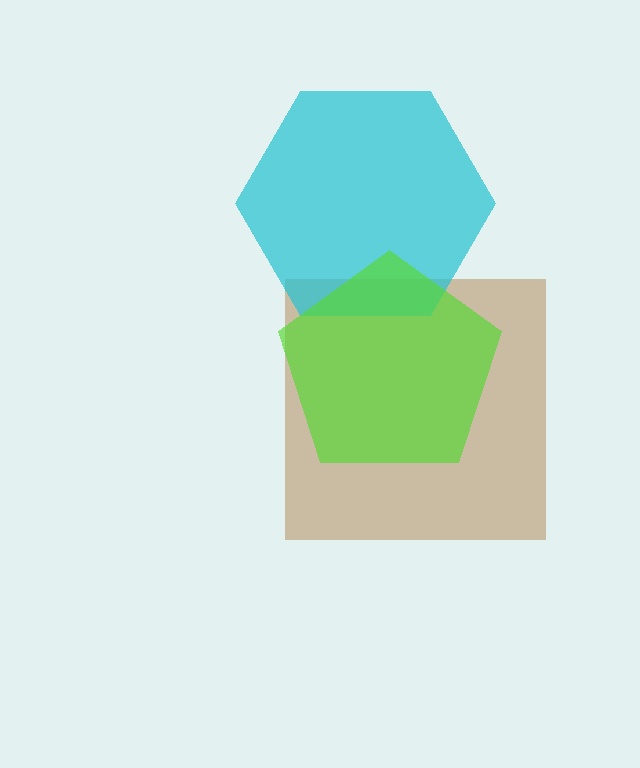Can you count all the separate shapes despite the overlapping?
Yes, there are 3 separate shapes.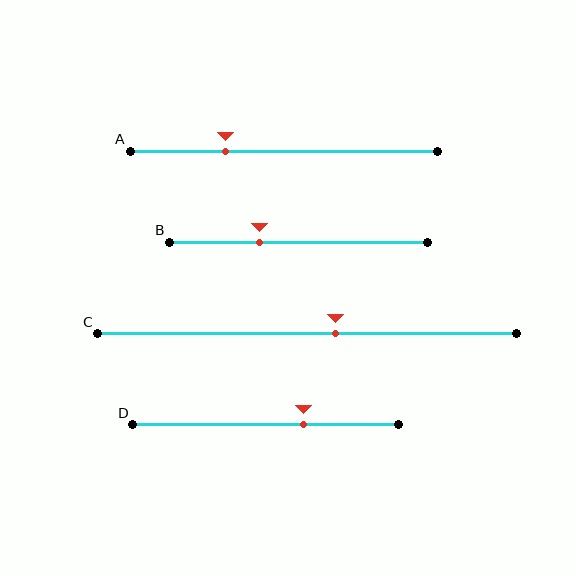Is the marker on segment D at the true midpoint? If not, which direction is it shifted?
No, the marker on segment D is shifted to the right by about 14% of the segment length.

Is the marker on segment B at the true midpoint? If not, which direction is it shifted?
No, the marker on segment B is shifted to the left by about 15% of the segment length.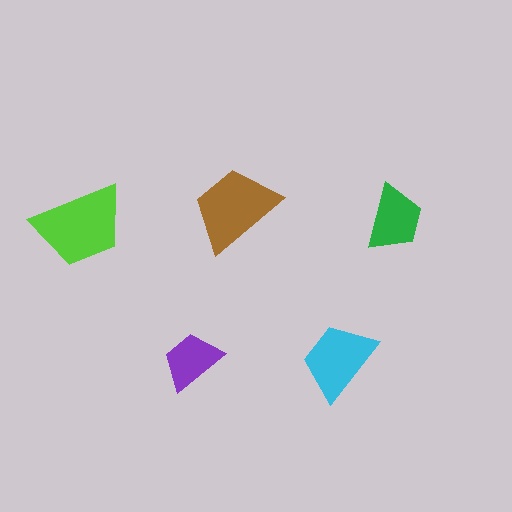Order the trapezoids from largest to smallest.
the lime one, the brown one, the cyan one, the green one, the purple one.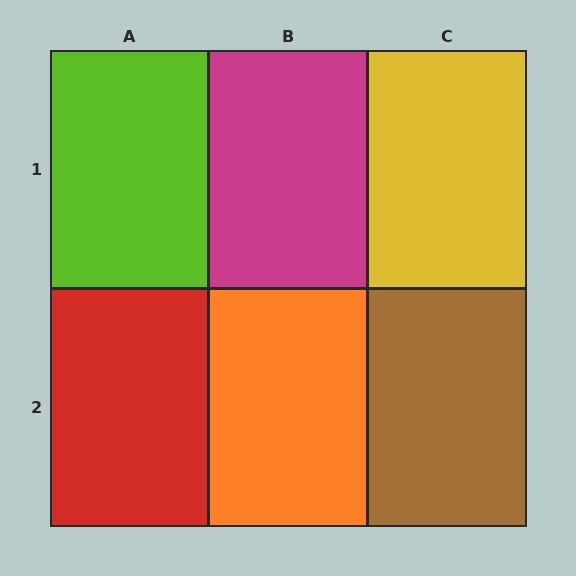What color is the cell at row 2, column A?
Red.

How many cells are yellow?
1 cell is yellow.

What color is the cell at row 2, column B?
Orange.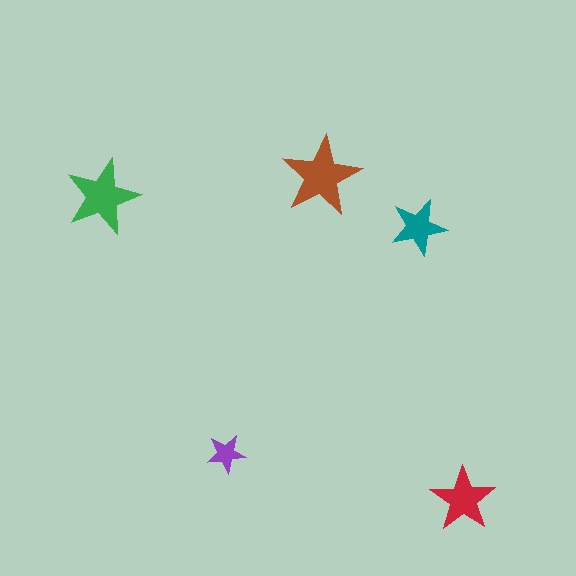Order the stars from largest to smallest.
the brown one, the green one, the red one, the teal one, the purple one.